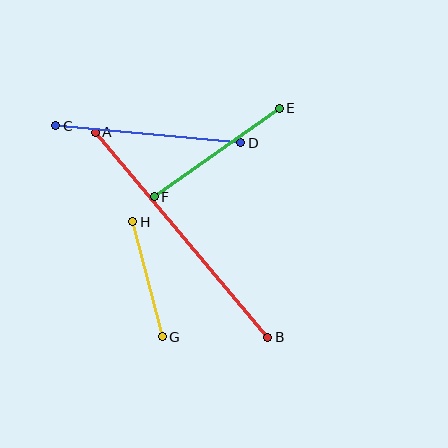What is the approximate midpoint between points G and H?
The midpoint is at approximately (147, 279) pixels.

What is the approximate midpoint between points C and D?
The midpoint is at approximately (148, 134) pixels.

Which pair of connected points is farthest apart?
Points A and B are farthest apart.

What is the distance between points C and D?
The distance is approximately 186 pixels.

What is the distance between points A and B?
The distance is approximately 268 pixels.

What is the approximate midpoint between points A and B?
The midpoint is at approximately (181, 235) pixels.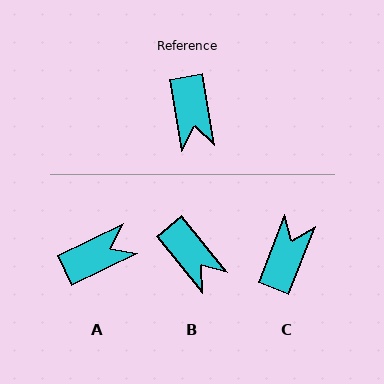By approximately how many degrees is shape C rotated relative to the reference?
Approximately 150 degrees counter-clockwise.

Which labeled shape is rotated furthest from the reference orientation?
C, about 150 degrees away.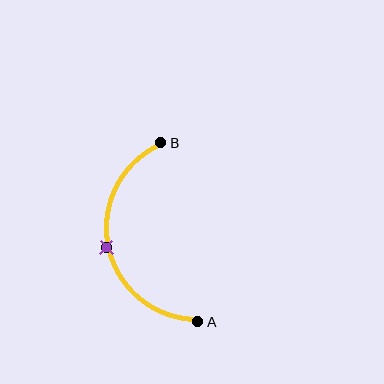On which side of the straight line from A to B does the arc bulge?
The arc bulges to the left of the straight line connecting A and B.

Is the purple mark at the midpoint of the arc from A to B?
Yes. The purple mark lies on the arc at equal arc-length from both A and B — it is the arc midpoint.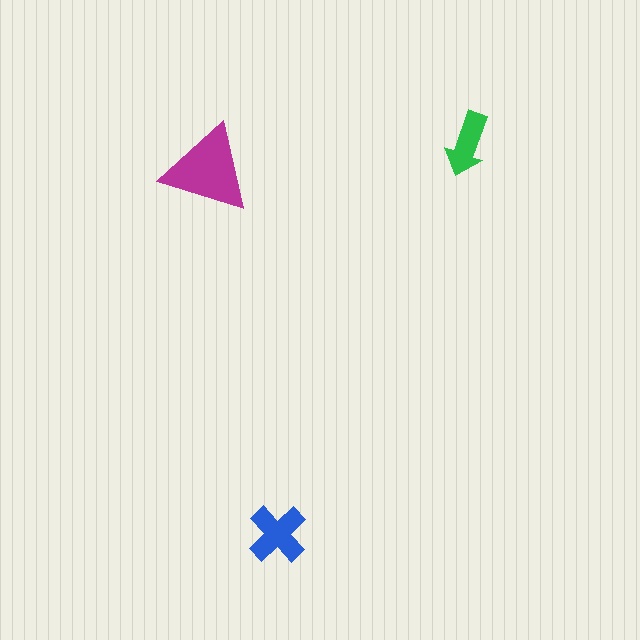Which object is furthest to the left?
The magenta triangle is leftmost.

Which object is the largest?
The magenta triangle.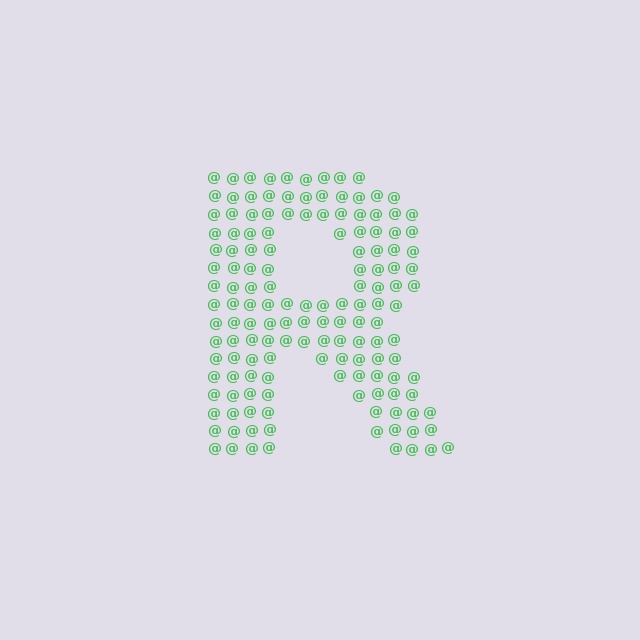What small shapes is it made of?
It is made of small at signs.